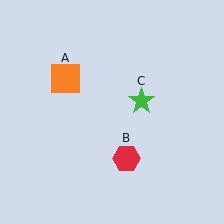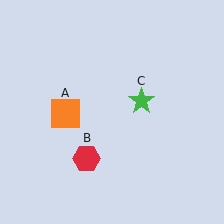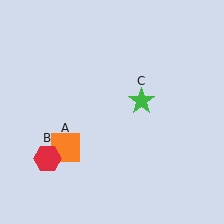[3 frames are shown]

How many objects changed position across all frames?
2 objects changed position: orange square (object A), red hexagon (object B).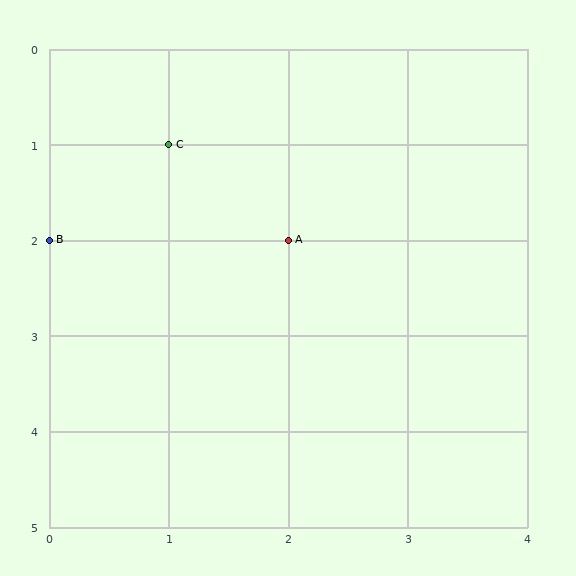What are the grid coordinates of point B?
Point B is at grid coordinates (0, 2).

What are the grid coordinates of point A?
Point A is at grid coordinates (2, 2).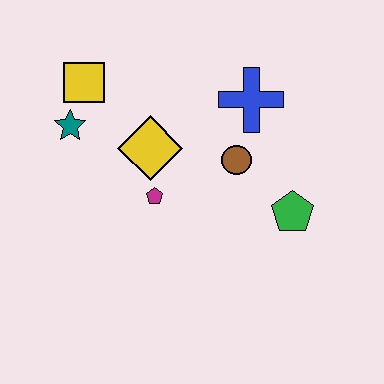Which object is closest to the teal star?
The yellow square is closest to the teal star.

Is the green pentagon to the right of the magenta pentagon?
Yes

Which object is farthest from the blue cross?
The teal star is farthest from the blue cross.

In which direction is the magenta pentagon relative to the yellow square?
The magenta pentagon is below the yellow square.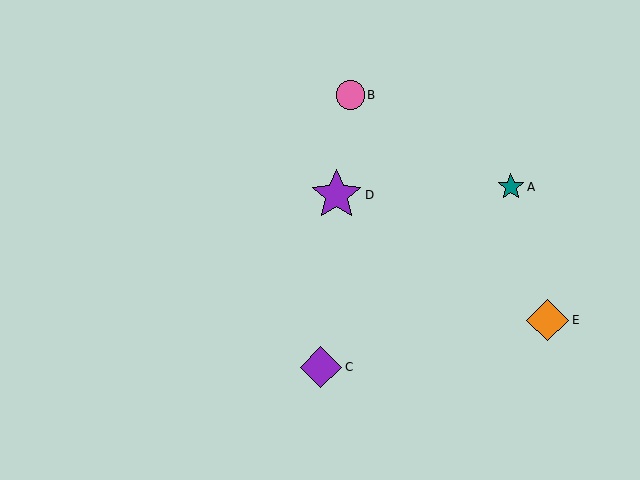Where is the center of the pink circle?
The center of the pink circle is at (350, 95).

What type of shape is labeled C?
Shape C is a purple diamond.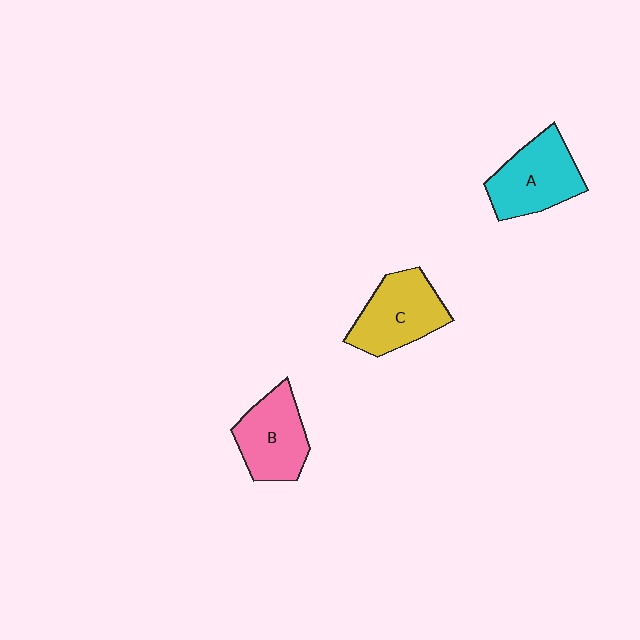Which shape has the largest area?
Shape A (cyan).